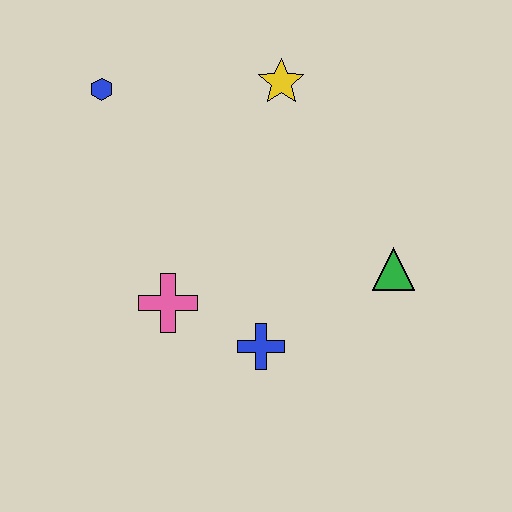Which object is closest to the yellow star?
The blue hexagon is closest to the yellow star.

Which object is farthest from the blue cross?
The blue hexagon is farthest from the blue cross.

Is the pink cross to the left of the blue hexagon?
No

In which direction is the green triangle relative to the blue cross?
The green triangle is to the right of the blue cross.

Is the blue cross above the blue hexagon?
No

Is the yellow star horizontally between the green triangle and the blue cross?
Yes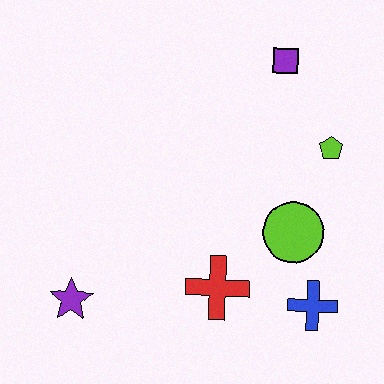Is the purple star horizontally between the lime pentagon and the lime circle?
No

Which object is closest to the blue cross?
The lime circle is closest to the blue cross.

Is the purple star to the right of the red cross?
No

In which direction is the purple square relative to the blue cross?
The purple square is above the blue cross.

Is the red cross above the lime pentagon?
No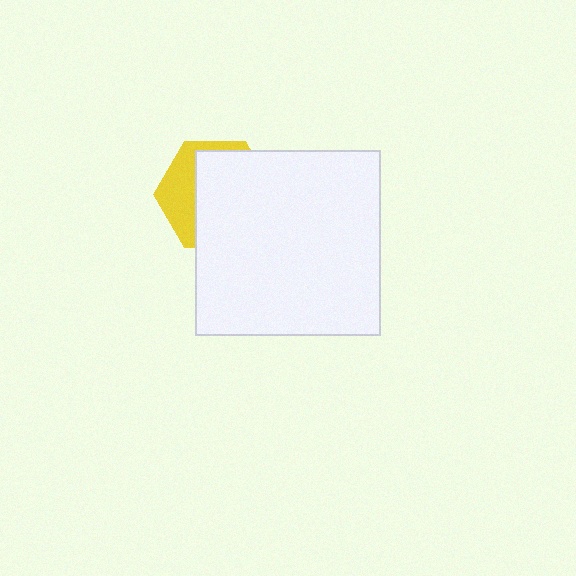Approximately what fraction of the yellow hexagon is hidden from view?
Roughly 67% of the yellow hexagon is hidden behind the white square.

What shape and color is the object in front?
The object in front is a white square.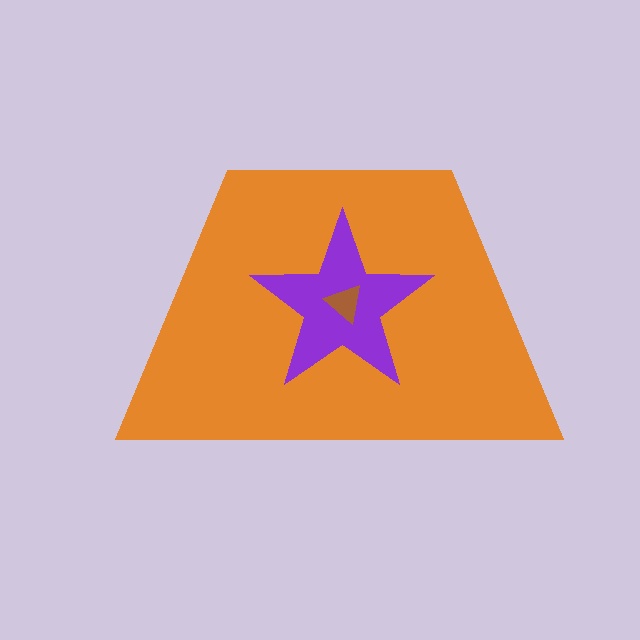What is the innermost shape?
The brown triangle.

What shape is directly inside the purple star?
The brown triangle.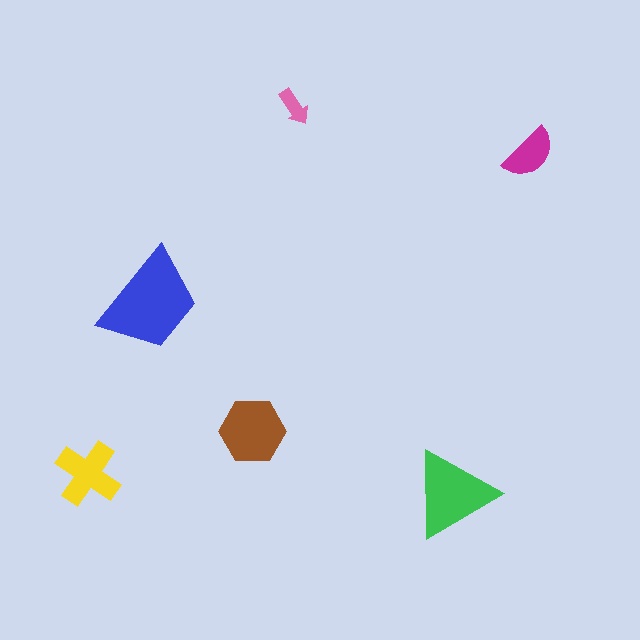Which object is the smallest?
The pink arrow.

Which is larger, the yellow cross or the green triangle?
The green triangle.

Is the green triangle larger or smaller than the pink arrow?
Larger.